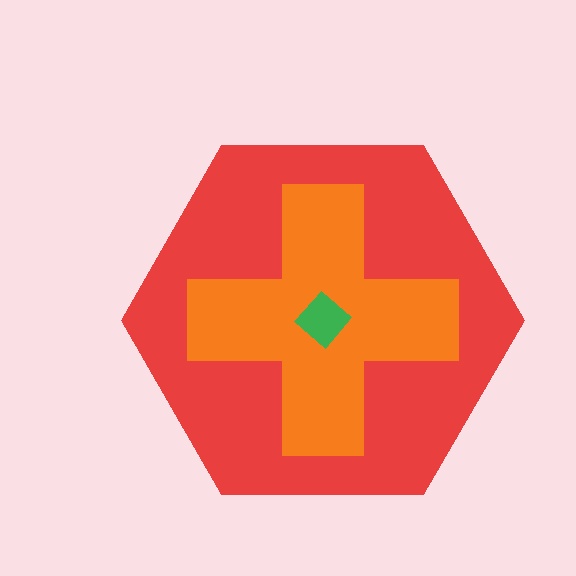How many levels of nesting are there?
3.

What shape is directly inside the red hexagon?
The orange cross.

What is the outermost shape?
The red hexagon.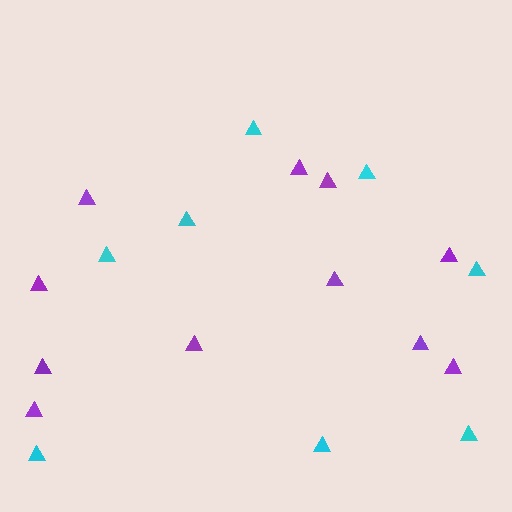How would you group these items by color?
There are 2 groups: one group of cyan triangles (8) and one group of purple triangles (11).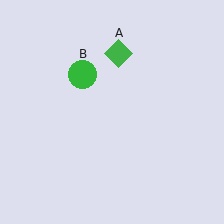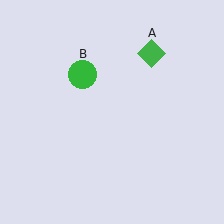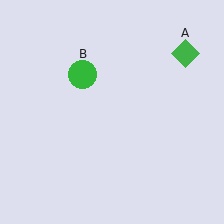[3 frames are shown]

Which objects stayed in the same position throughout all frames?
Green circle (object B) remained stationary.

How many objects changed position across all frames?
1 object changed position: green diamond (object A).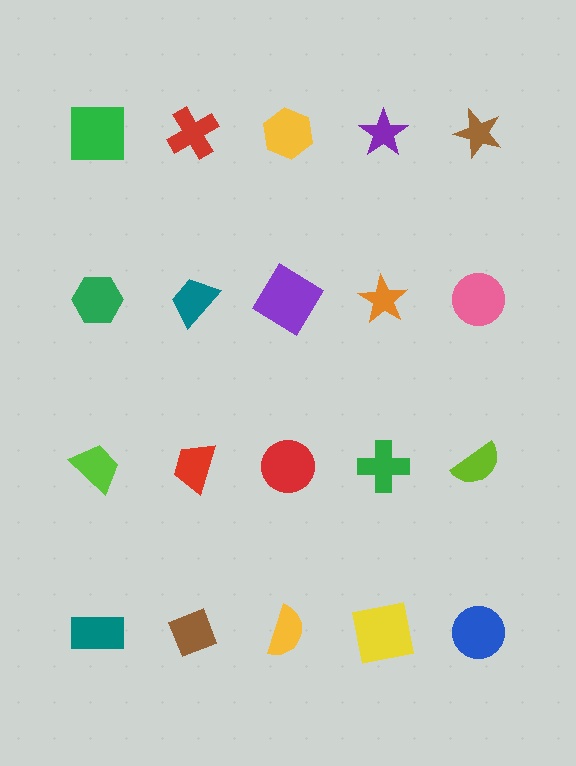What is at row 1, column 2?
A red cross.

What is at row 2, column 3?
A purple diamond.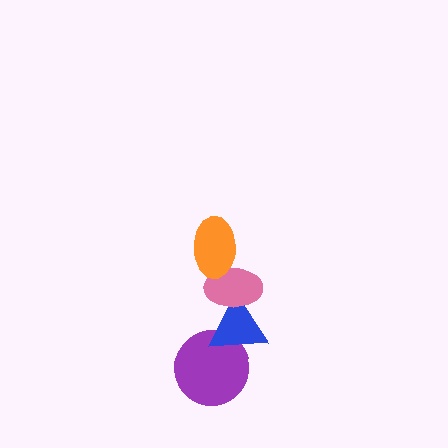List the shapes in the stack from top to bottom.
From top to bottom: the orange ellipse, the pink ellipse, the blue triangle, the purple circle.